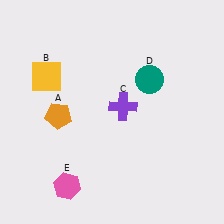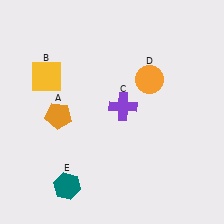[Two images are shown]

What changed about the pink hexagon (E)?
In Image 1, E is pink. In Image 2, it changed to teal.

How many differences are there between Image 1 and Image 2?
There are 2 differences between the two images.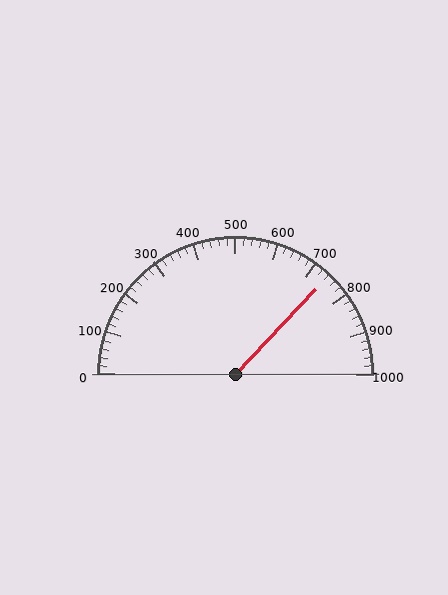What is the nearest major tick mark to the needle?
The nearest major tick mark is 700.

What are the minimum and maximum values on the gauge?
The gauge ranges from 0 to 1000.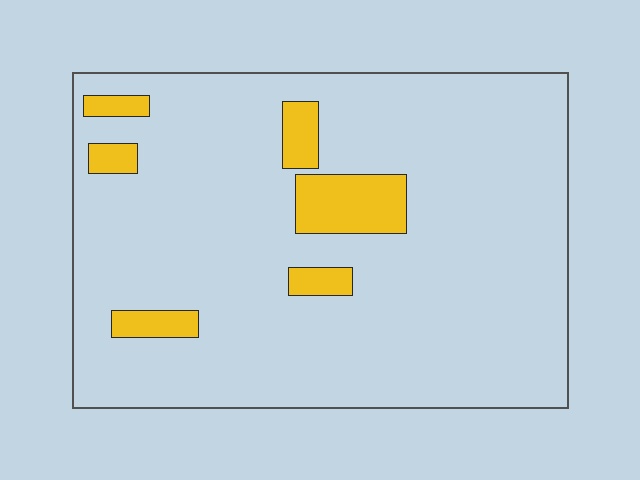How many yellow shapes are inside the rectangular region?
6.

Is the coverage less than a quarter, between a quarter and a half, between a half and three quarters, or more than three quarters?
Less than a quarter.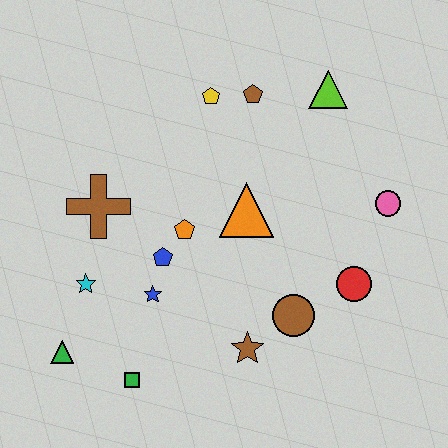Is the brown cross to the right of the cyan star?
Yes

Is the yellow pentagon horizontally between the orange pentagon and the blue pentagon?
No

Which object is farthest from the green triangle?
The lime triangle is farthest from the green triangle.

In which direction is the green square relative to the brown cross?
The green square is below the brown cross.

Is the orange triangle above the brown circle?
Yes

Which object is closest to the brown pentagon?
The yellow pentagon is closest to the brown pentagon.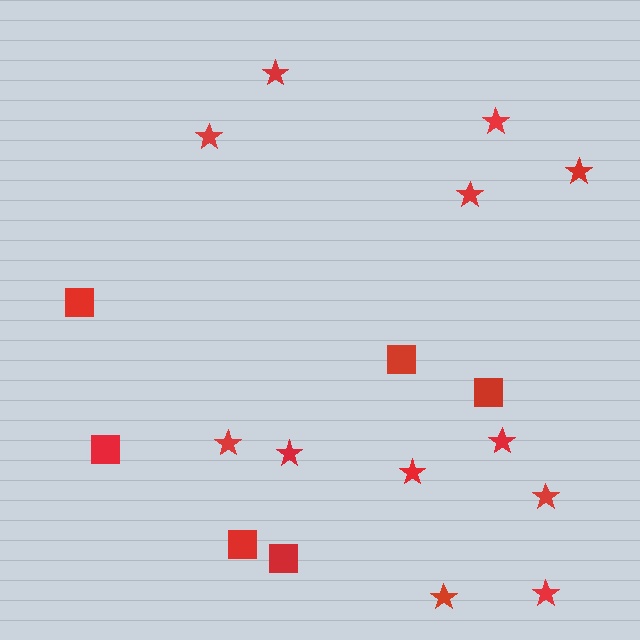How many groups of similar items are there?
There are 2 groups: one group of squares (6) and one group of stars (12).